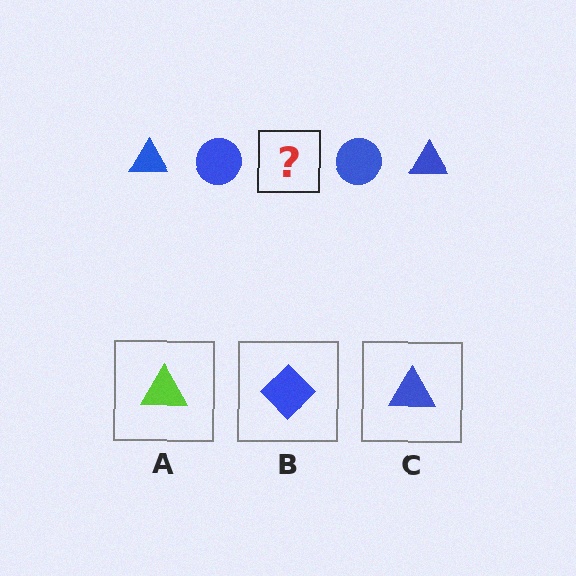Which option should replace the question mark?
Option C.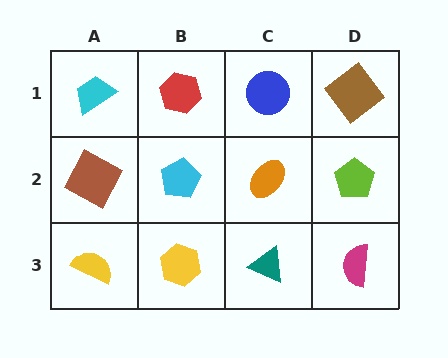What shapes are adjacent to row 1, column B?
A cyan pentagon (row 2, column B), a cyan trapezoid (row 1, column A), a blue circle (row 1, column C).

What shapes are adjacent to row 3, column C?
An orange ellipse (row 2, column C), a yellow hexagon (row 3, column B), a magenta semicircle (row 3, column D).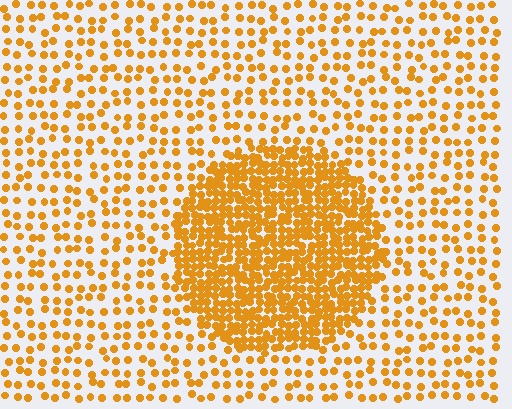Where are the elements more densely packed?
The elements are more densely packed inside the circle boundary.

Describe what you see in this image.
The image contains small orange elements arranged at two different densities. A circle-shaped region is visible where the elements are more densely packed than the surrounding area.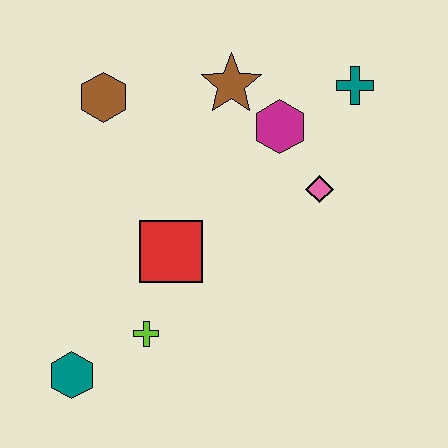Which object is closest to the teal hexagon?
The lime cross is closest to the teal hexagon.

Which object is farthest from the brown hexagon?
The teal hexagon is farthest from the brown hexagon.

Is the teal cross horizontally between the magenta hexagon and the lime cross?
No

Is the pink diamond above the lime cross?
Yes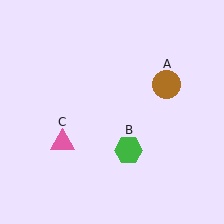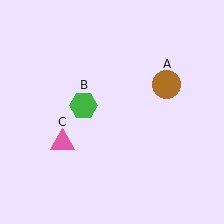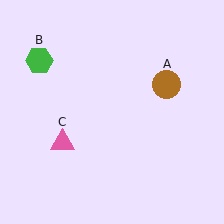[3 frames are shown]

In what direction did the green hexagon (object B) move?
The green hexagon (object B) moved up and to the left.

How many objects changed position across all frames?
1 object changed position: green hexagon (object B).